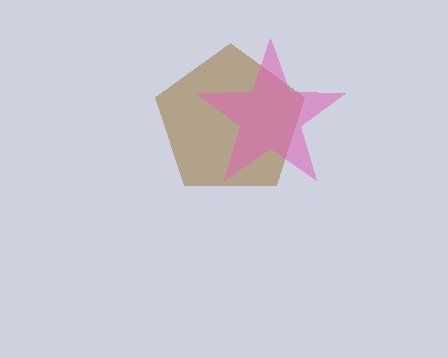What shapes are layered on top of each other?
The layered shapes are: a brown pentagon, a pink star.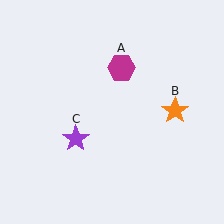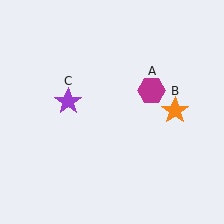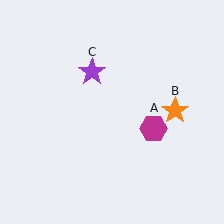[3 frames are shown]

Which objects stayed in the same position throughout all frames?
Orange star (object B) remained stationary.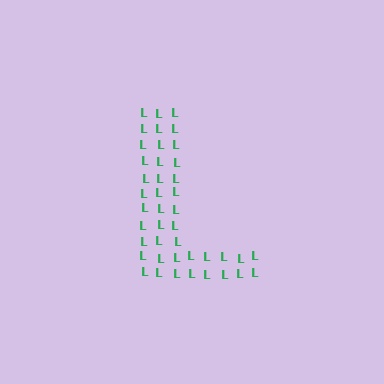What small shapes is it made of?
It is made of small letter L's.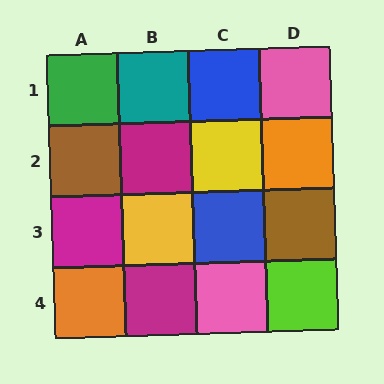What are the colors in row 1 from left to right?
Green, teal, blue, pink.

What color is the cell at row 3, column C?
Blue.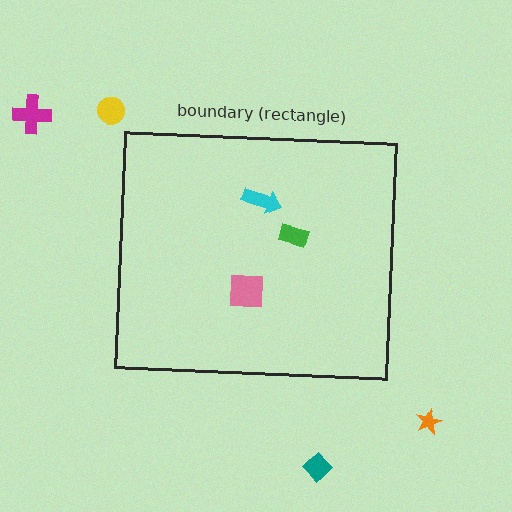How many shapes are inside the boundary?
3 inside, 4 outside.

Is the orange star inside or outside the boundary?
Outside.